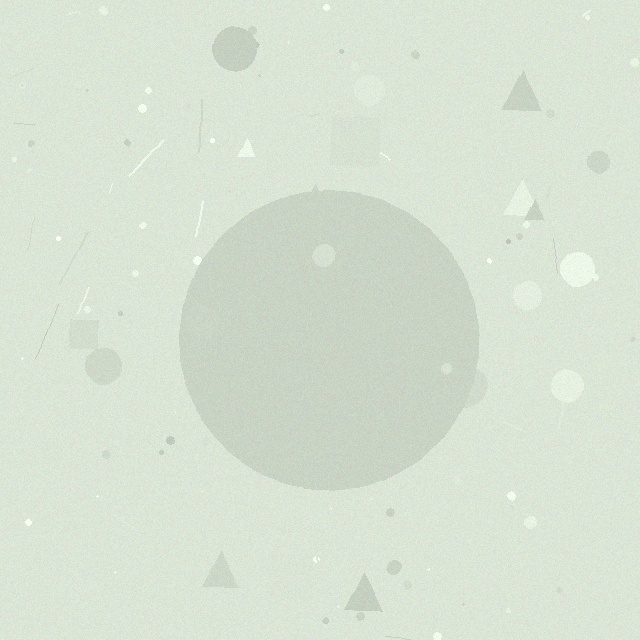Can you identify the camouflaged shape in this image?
The camouflaged shape is a circle.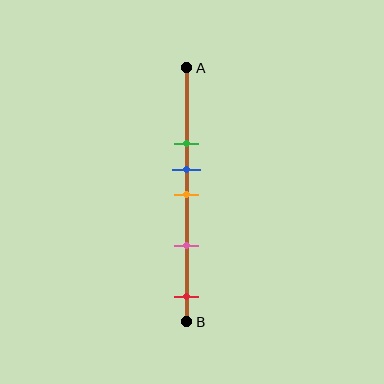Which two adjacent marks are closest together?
The blue and orange marks are the closest adjacent pair.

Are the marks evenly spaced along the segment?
No, the marks are not evenly spaced.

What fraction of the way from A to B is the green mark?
The green mark is approximately 30% (0.3) of the way from A to B.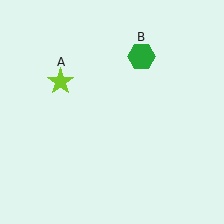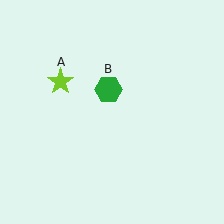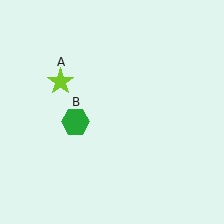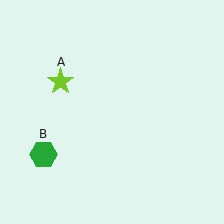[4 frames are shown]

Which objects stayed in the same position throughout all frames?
Lime star (object A) remained stationary.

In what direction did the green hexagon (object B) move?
The green hexagon (object B) moved down and to the left.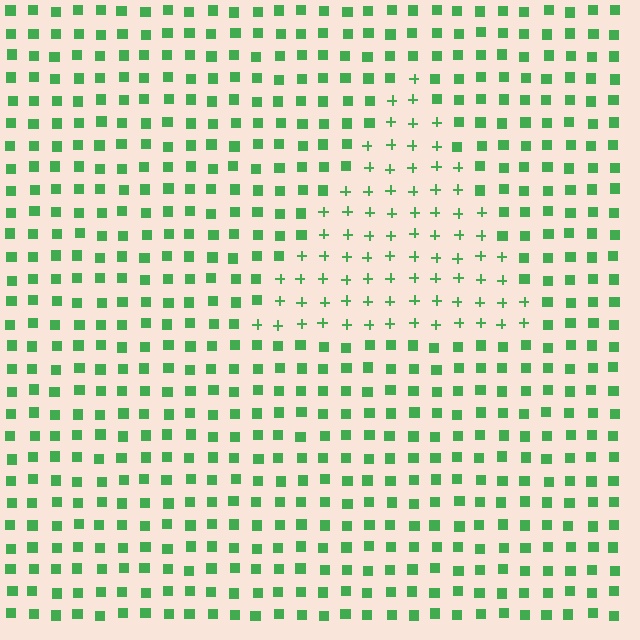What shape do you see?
I see a triangle.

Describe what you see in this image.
The image is filled with small green elements arranged in a uniform grid. A triangle-shaped region contains plus signs, while the surrounding area contains squares. The boundary is defined purely by the change in element shape.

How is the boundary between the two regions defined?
The boundary is defined by a change in element shape: plus signs inside vs. squares outside. All elements share the same color and spacing.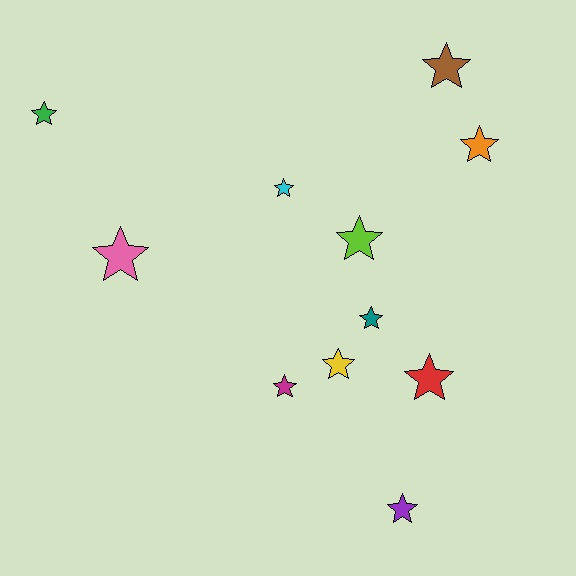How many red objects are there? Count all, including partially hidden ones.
There is 1 red object.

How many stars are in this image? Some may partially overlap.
There are 11 stars.